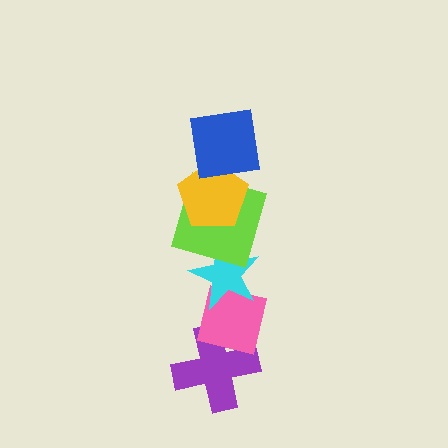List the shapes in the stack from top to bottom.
From top to bottom: the blue square, the yellow pentagon, the lime square, the cyan star, the pink square, the purple cross.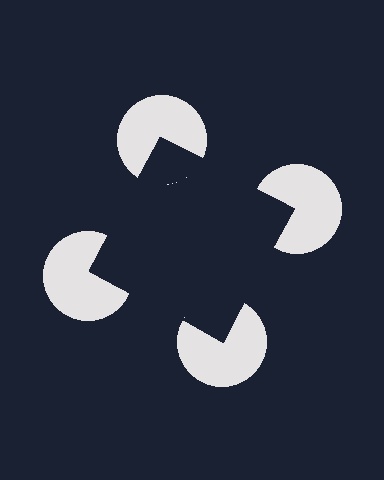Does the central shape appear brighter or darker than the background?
It typically appears slightly darker than the background, even though no actual brightness change is drawn.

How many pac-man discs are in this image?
There are 4 — one at each vertex of the illusory square.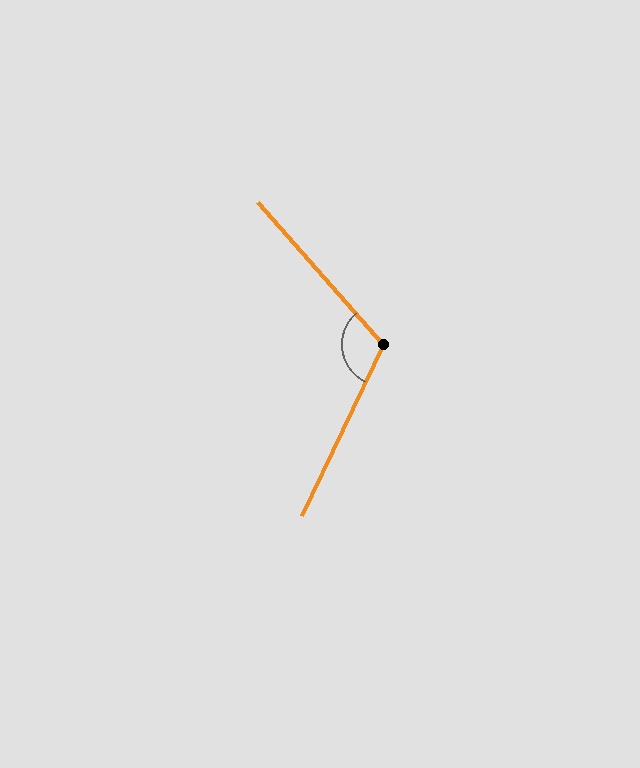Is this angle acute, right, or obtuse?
It is obtuse.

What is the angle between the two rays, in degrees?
Approximately 113 degrees.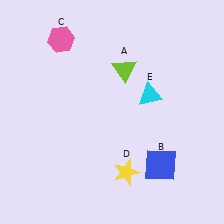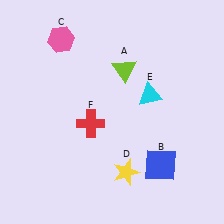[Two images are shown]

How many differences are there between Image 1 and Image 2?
There is 1 difference between the two images.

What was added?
A red cross (F) was added in Image 2.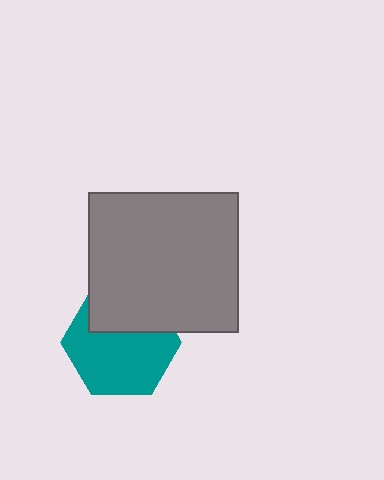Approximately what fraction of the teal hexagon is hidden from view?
Roughly 35% of the teal hexagon is hidden behind the gray rectangle.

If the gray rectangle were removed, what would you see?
You would see the complete teal hexagon.